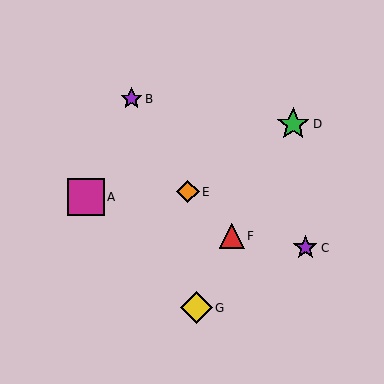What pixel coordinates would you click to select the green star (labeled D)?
Click at (293, 124) to select the green star D.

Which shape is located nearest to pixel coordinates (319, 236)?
The purple star (labeled C) at (305, 248) is nearest to that location.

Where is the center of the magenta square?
The center of the magenta square is at (86, 197).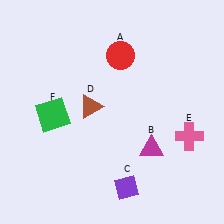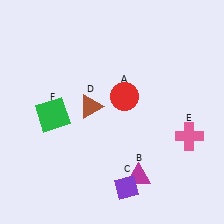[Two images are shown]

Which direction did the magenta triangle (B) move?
The magenta triangle (B) moved down.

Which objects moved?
The objects that moved are: the red circle (A), the magenta triangle (B).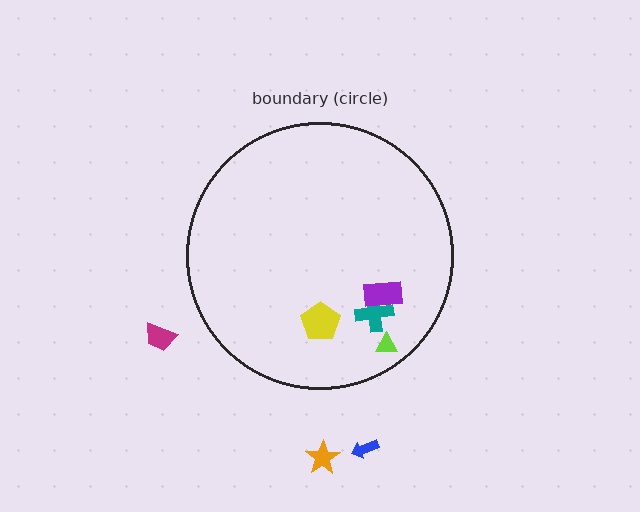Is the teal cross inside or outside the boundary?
Inside.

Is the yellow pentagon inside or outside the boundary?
Inside.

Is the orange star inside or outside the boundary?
Outside.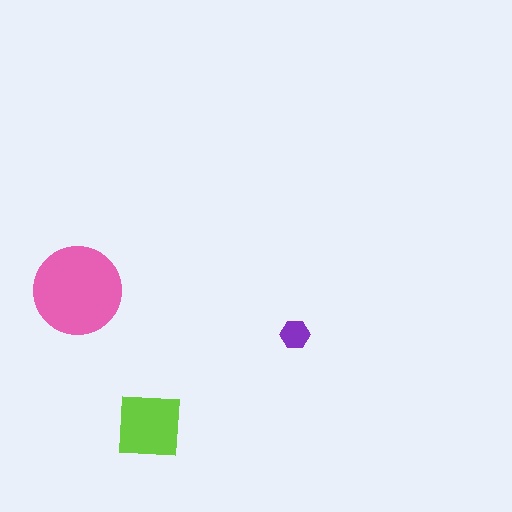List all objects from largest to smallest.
The pink circle, the lime square, the purple hexagon.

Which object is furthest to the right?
The purple hexagon is rightmost.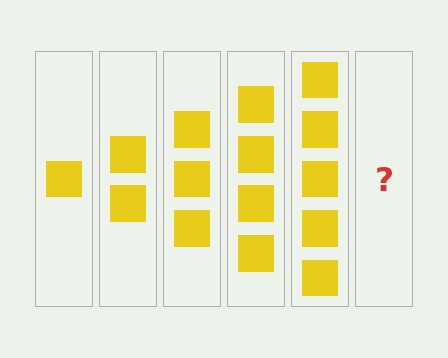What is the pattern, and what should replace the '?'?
The pattern is that each step adds one more square. The '?' should be 6 squares.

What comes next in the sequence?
The next element should be 6 squares.